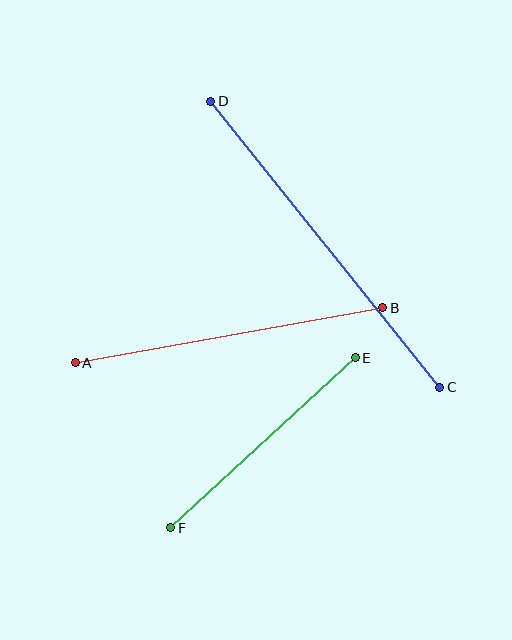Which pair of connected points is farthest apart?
Points C and D are farthest apart.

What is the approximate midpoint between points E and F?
The midpoint is at approximately (263, 443) pixels.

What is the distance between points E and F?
The distance is approximately 251 pixels.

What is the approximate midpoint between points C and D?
The midpoint is at approximately (325, 244) pixels.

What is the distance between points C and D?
The distance is approximately 367 pixels.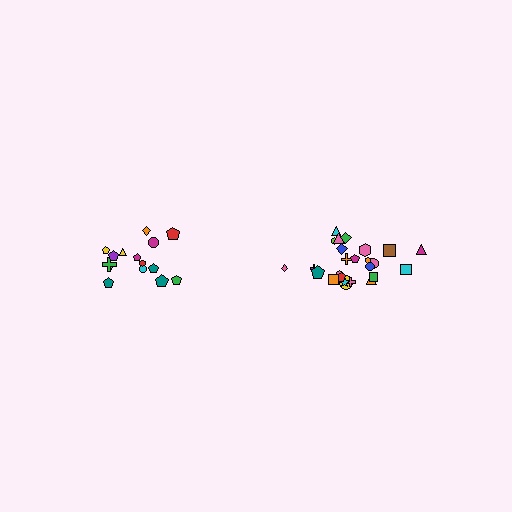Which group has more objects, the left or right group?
The right group.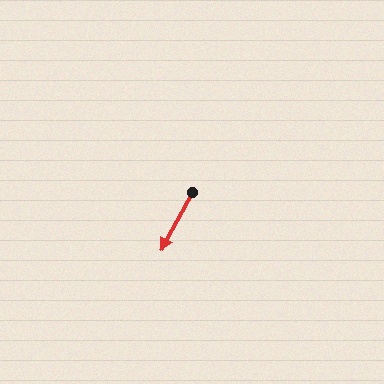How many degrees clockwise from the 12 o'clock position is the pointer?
Approximately 208 degrees.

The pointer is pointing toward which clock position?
Roughly 7 o'clock.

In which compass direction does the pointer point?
Southwest.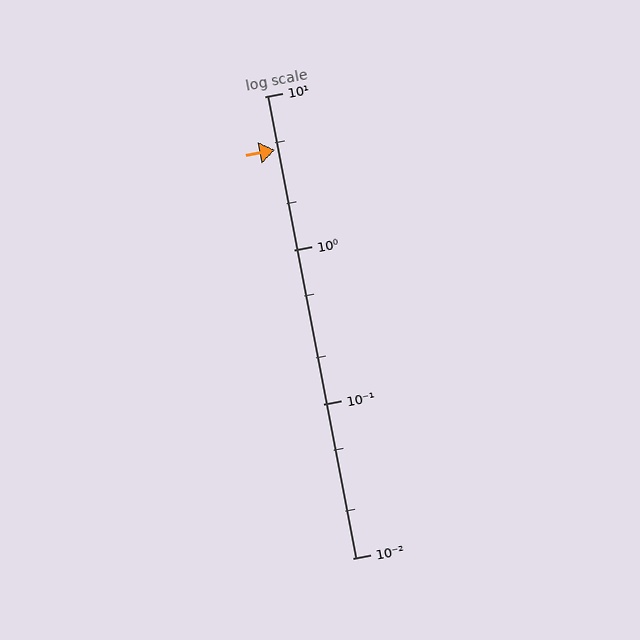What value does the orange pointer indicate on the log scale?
The pointer indicates approximately 4.5.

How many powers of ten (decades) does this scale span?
The scale spans 3 decades, from 0.01 to 10.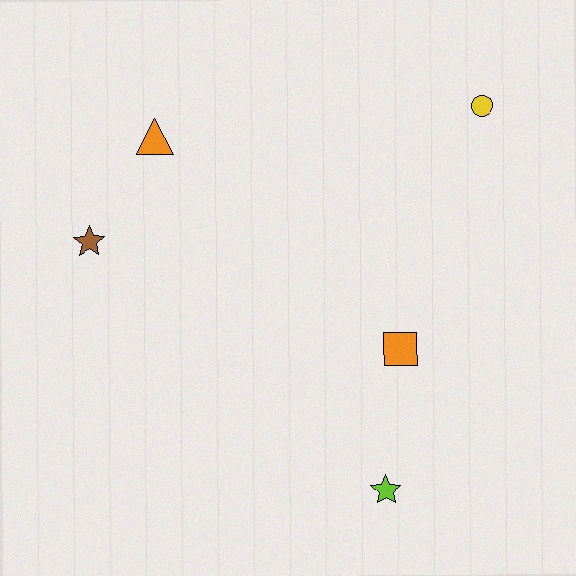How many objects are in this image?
There are 5 objects.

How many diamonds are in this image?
There are no diamonds.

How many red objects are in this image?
There are no red objects.